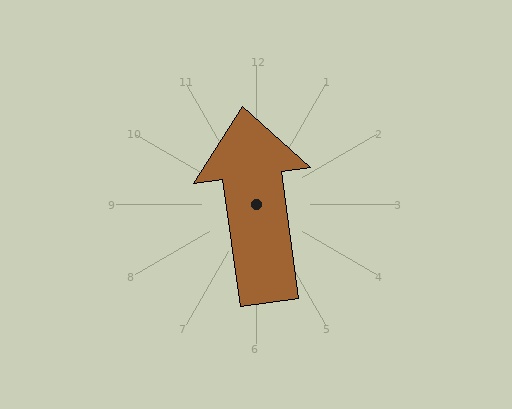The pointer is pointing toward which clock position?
Roughly 12 o'clock.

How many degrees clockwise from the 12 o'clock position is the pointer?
Approximately 352 degrees.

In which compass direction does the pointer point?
North.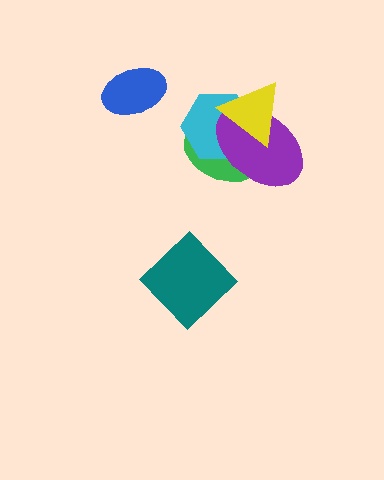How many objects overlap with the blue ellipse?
0 objects overlap with the blue ellipse.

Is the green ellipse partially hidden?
Yes, it is partially covered by another shape.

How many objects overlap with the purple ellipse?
3 objects overlap with the purple ellipse.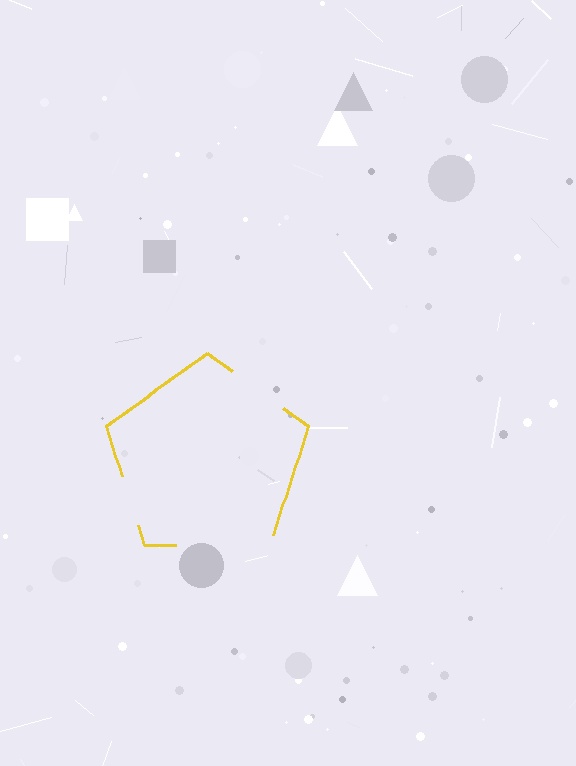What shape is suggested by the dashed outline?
The dashed outline suggests a pentagon.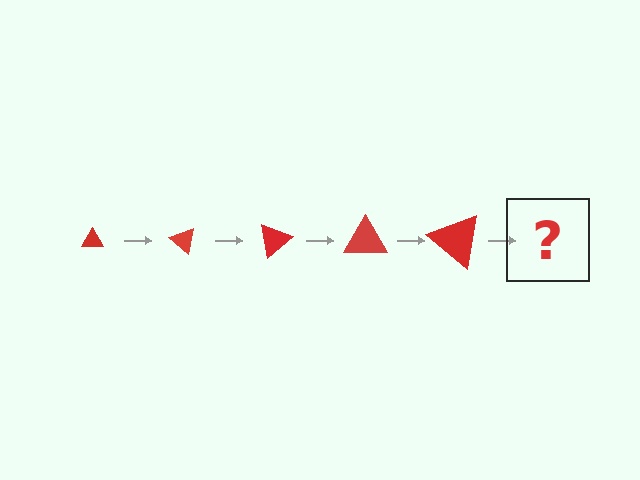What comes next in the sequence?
The next element should be a triangle, larger than the previous one and rotated 200 degrees from the start.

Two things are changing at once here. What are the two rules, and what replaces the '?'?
The two rules are that the triangle grows larger each step and it rotates 40 degrees each step. The '?' should be a triangle, larger than the previous one and rotated 200 degrees from the start.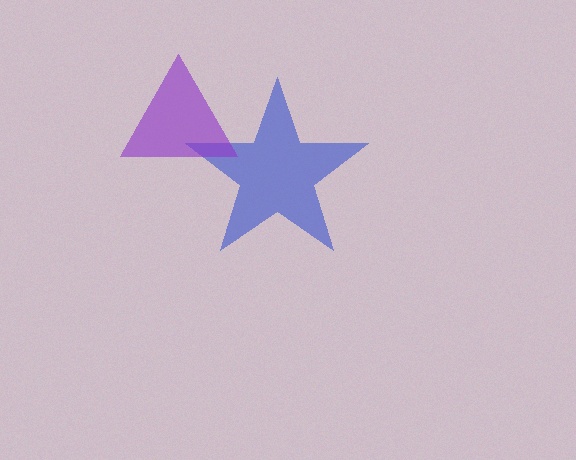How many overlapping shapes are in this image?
There are 2 overlapping shapes in the image.